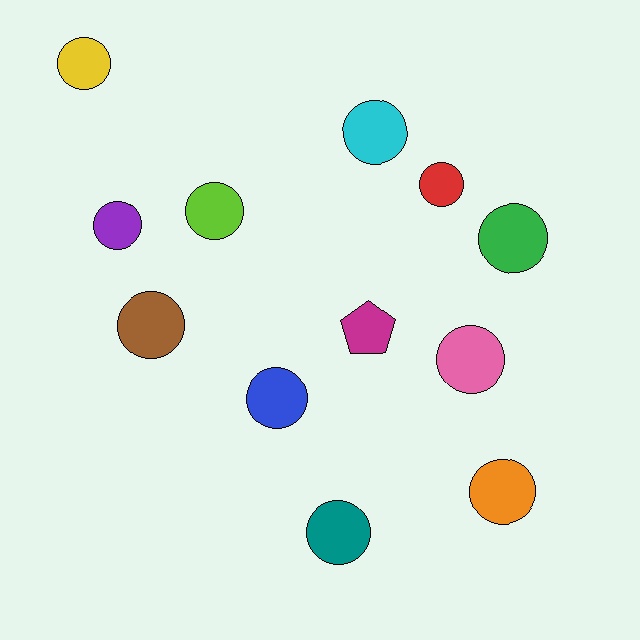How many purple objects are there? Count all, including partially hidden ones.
There is 1 purple object.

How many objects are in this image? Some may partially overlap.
There are 12 objects.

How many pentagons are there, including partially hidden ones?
There is 1 pentagon.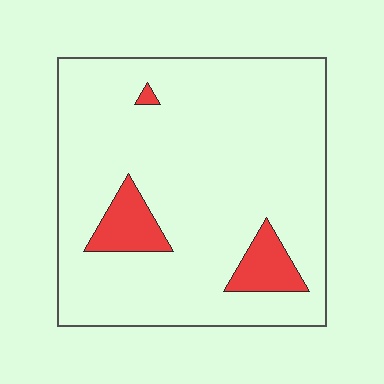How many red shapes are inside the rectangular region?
3.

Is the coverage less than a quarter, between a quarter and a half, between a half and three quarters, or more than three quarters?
Less than a quarter.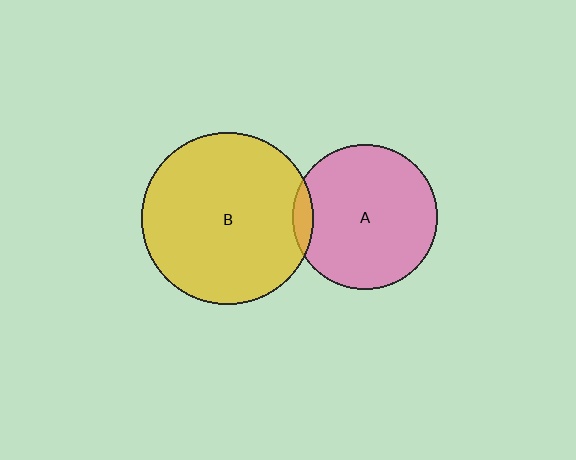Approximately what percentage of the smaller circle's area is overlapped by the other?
Approximately 5%.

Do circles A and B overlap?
Yes.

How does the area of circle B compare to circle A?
Approximately 1.4 times.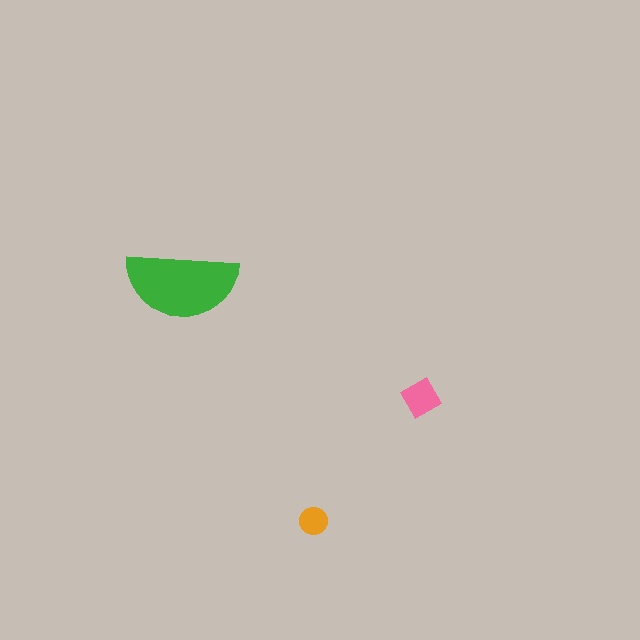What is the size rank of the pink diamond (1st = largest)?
2nd.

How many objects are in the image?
There are 3 objects in the image.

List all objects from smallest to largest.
The orange circle, the pink diamond, the green semicircle.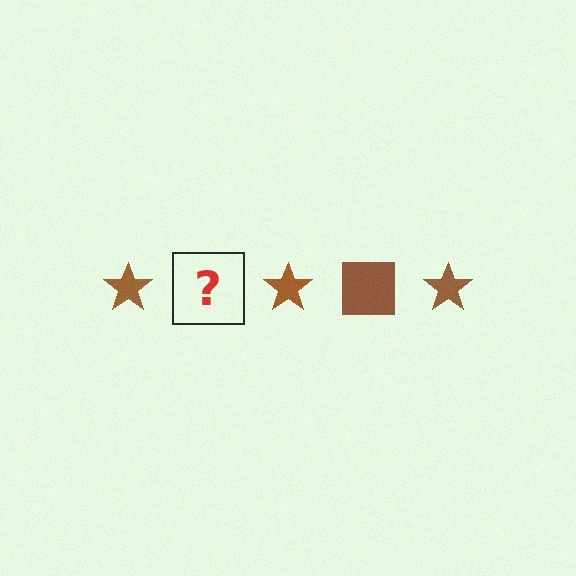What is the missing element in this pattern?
The missing element is a brown square.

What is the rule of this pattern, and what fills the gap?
The rule is that the pattern cycles through star, square shapes in brown. The gap should be filled with a brown square.